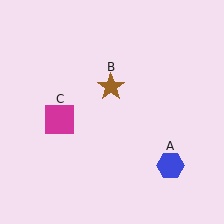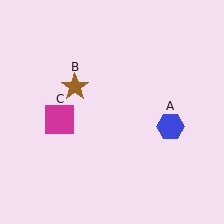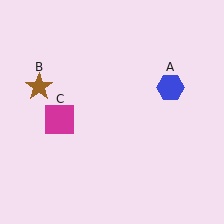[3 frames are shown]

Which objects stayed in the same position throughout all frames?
Magenta square (object C) remained stationary.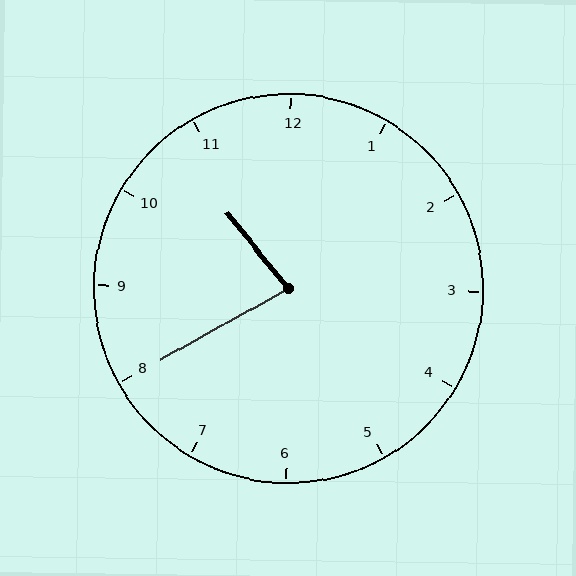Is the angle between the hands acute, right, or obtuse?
It is acute.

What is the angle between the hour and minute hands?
Approximately 80 degrees.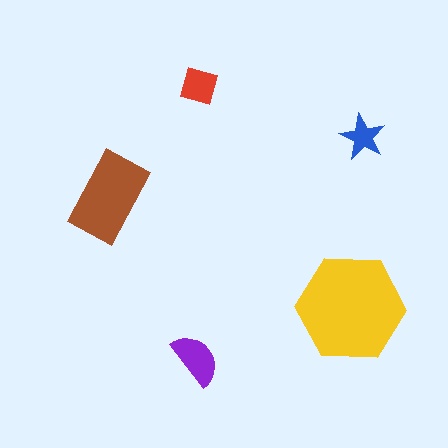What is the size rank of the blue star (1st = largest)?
5th.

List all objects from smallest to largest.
The blue star, the red square, the purple semicircle, the brown rectangle, the yellow hexagon.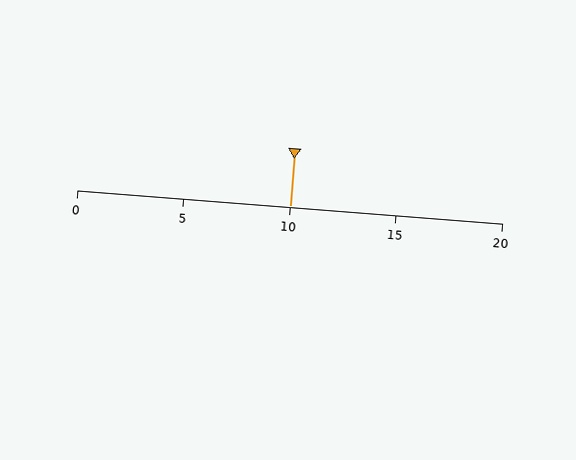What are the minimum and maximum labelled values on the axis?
The axis runs from 0 to 20.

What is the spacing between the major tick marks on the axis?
The major ticks are spaced 5 apart.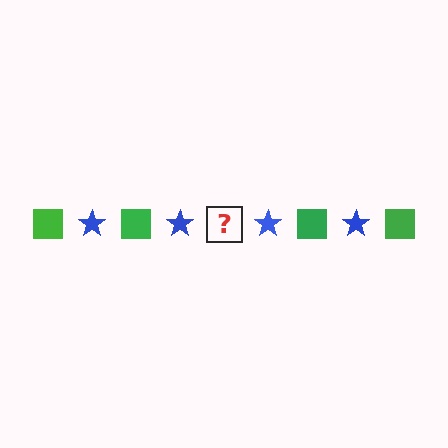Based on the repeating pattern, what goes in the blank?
The blank should be a green square.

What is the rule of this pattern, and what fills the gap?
The rule is that the pattern alternates between green square and blue star. The gap should be filled with a green square.